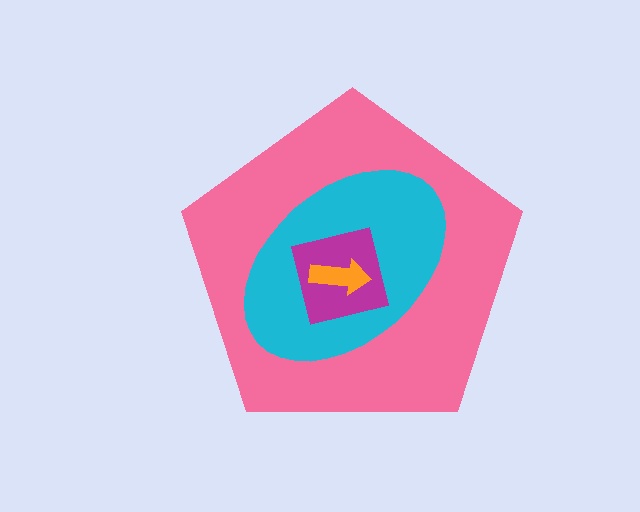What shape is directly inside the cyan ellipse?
The magenta square.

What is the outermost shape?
The pink pentagon.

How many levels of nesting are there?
4.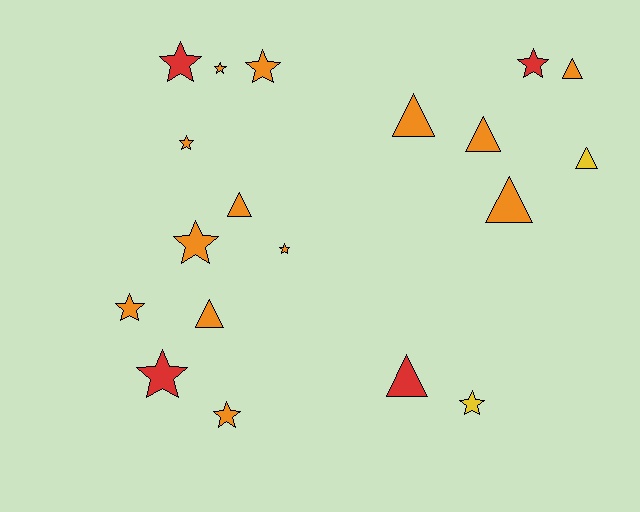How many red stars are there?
There are 3 red stars.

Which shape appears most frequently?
Star, with 11 objects.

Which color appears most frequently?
Orange, with 13 objects.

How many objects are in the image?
There are 19 objects.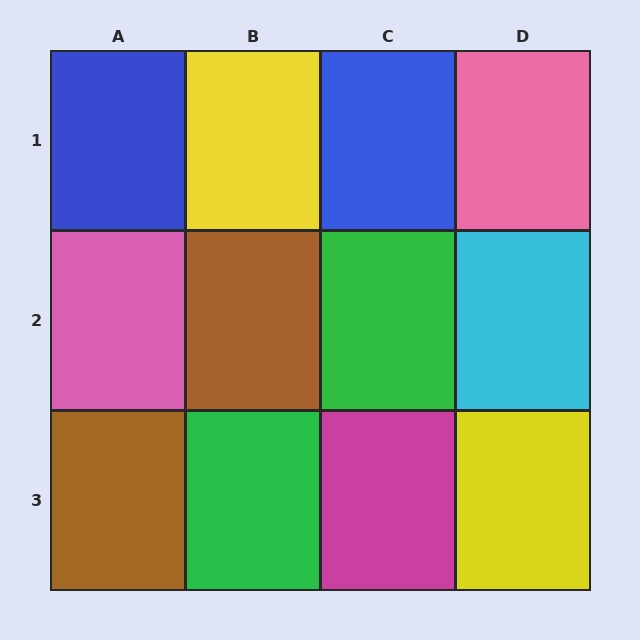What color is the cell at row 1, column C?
Blue.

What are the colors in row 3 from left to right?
Brown, green, magenta, yellow.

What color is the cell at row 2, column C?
Green.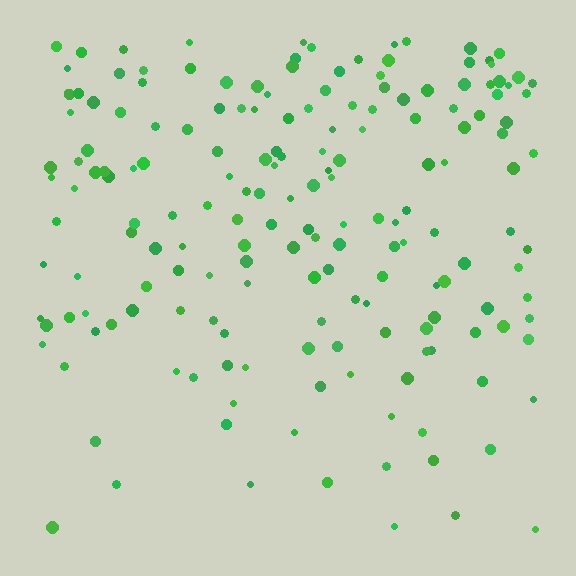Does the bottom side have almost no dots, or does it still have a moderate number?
Still a moderate number, just noticeably fewer than the top.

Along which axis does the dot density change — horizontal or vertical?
Vertical.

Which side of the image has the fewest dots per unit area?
The bottom.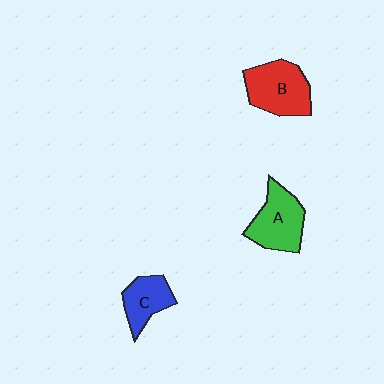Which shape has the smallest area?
Shape C (blue).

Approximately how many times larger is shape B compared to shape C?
Approximately 1.5 times.